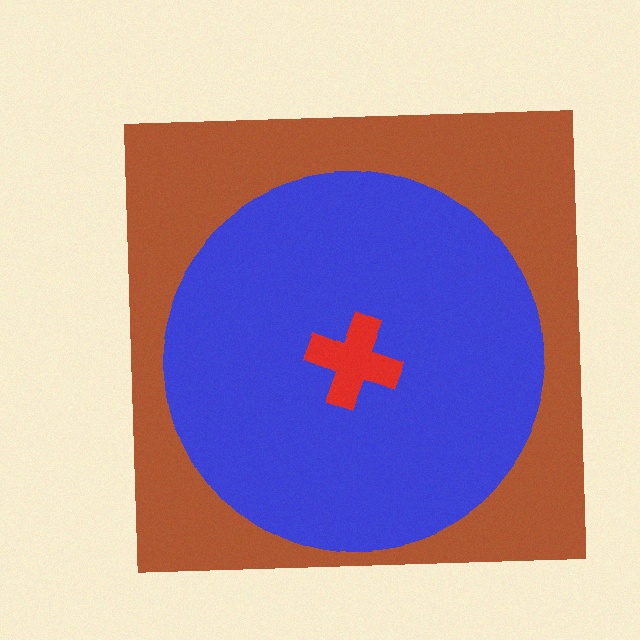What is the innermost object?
The red cross.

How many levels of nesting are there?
3.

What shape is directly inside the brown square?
The blue circle.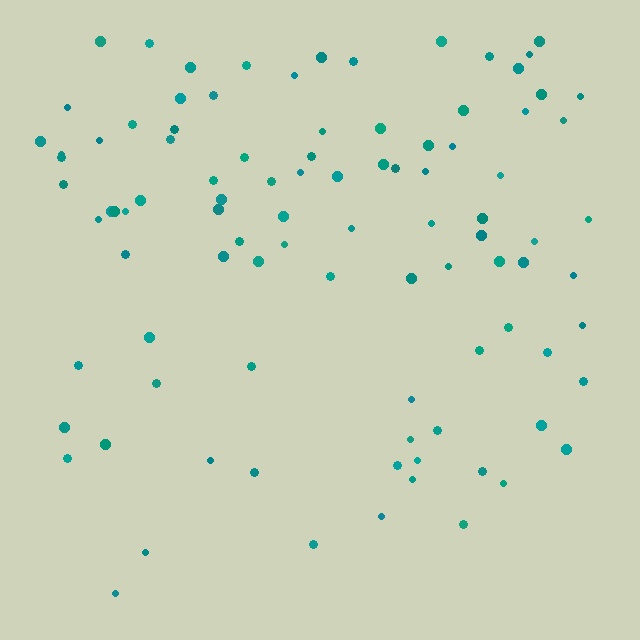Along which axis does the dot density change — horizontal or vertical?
Vertical.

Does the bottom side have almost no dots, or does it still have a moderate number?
Still a moderate number, just noticeably fewer than the top.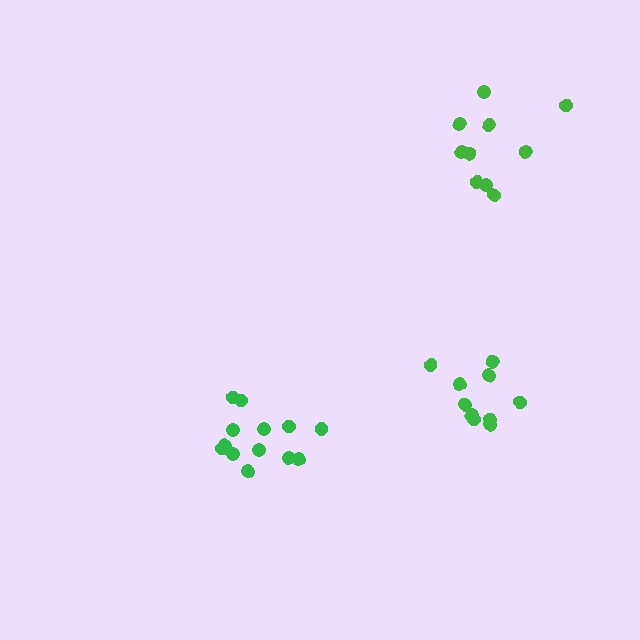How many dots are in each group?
Group 1: 13 dots, Group 2: 10 dots, Group 3: 10 dots (33 total).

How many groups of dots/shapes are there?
There are 3 groups.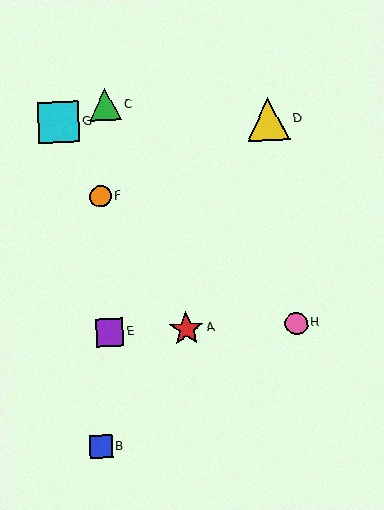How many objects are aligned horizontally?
3 objects (A, E, H) are aligned horizontally.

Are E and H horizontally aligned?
Yes, both are at y≈332.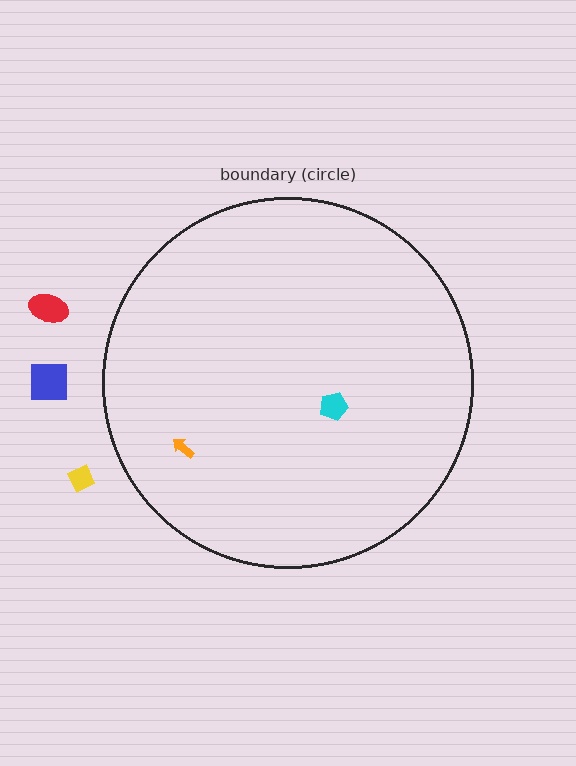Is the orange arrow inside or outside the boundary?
Inside.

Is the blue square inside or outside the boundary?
Outside.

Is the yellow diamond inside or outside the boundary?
Outside.